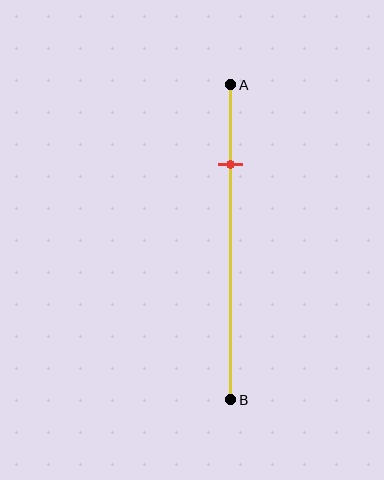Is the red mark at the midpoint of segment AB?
No, the mark is at about 25% from A, not at the 50% midpoint.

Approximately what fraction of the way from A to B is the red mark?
The red mark is approximately 25% of the way from A to B.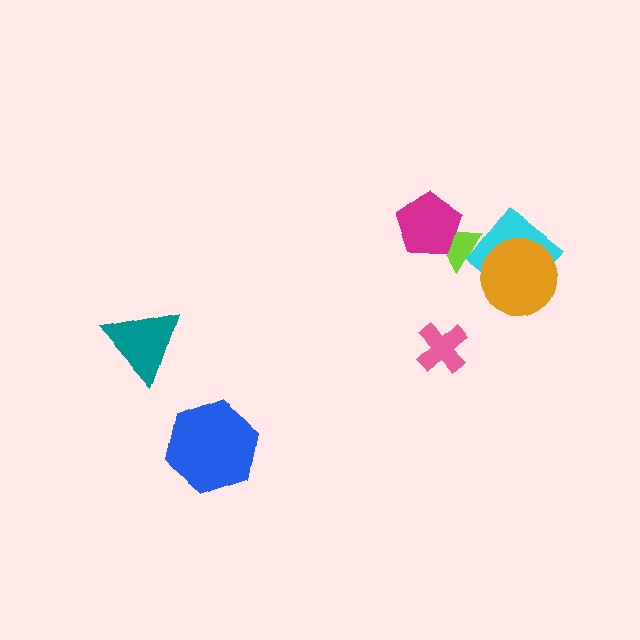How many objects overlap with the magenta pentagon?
1 object overlaps with the magenta pentagon.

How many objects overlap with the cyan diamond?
2 objects overlap with the cyan diamond.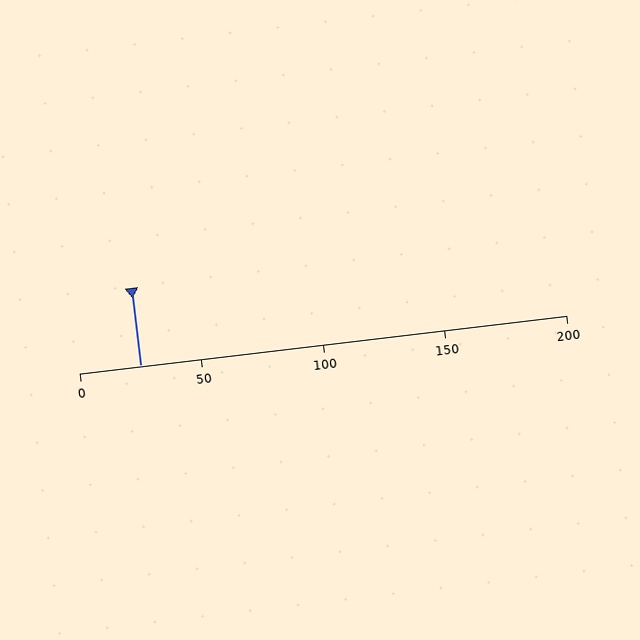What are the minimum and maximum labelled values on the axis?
The axis runs from 0 to 200.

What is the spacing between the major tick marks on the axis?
The major ticks are spaced 50 apart.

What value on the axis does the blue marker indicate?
The marker indicates approximately 25.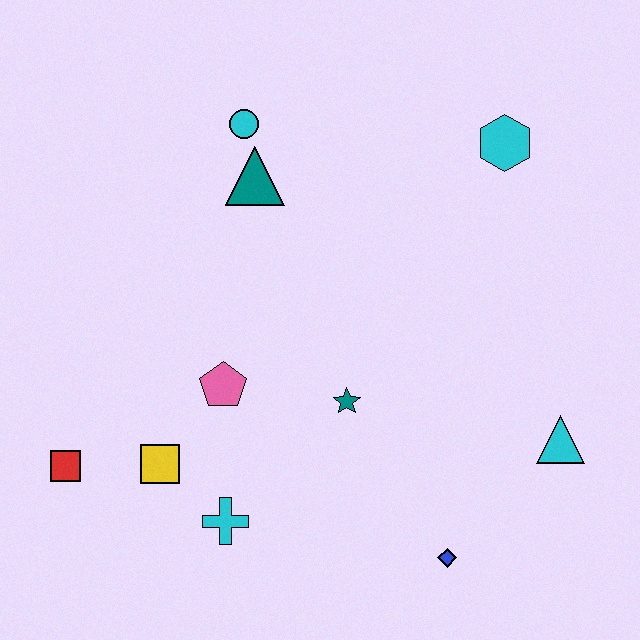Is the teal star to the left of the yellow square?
No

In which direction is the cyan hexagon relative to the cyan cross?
The cyan hexagon is above the cyan cross.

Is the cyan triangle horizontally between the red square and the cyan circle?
No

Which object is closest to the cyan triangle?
The blue diamond is closest to the cyan triangle.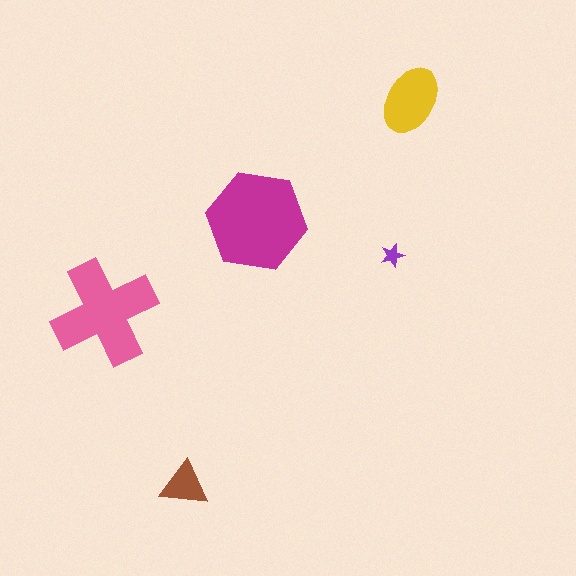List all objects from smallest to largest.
The purple star, the brown triangle, the yellow ellipse, the pink cross, the magenta hexagon.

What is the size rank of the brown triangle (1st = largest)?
4th.